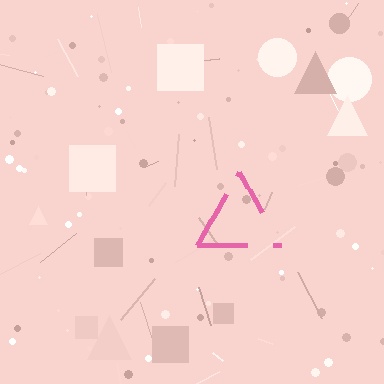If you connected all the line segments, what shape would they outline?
They would outline a triangle.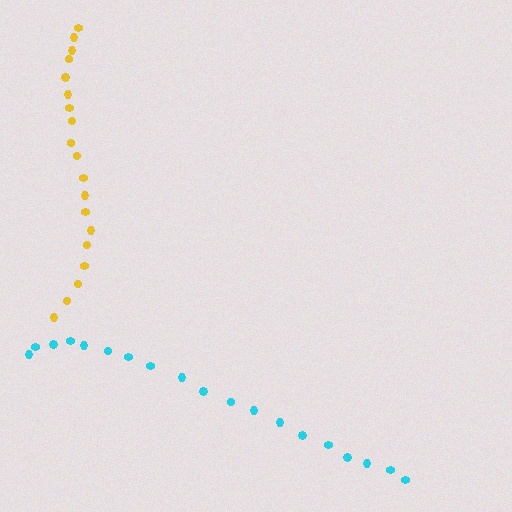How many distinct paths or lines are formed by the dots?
There are 2 distinct paths.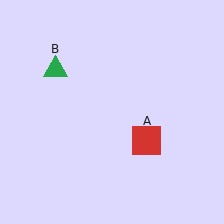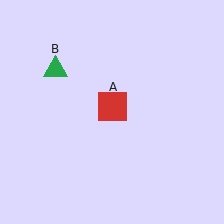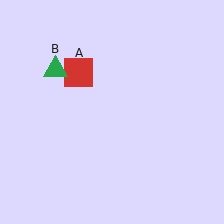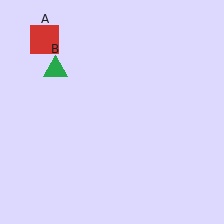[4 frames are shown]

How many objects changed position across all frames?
1 object changed position: red square (object A).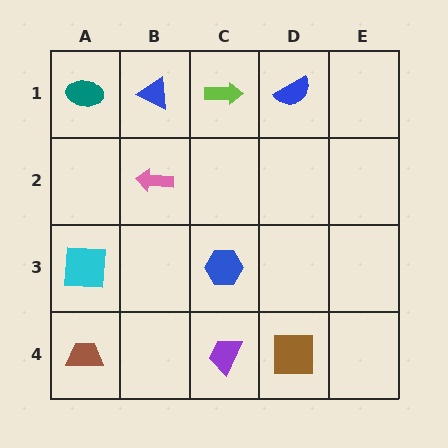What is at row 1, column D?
A blue semicircle.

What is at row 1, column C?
A lime arrow.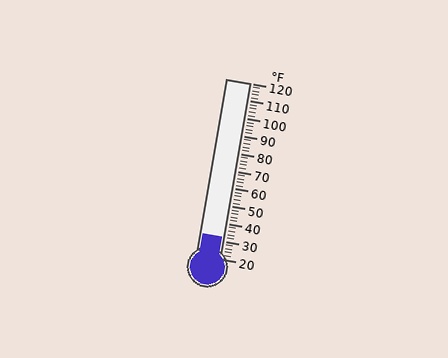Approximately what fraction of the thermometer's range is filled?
The thermometer is filled to approximately 10% of its range.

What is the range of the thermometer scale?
The thermometer scale ranges from 20°F to 120°F.